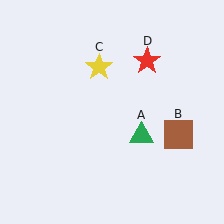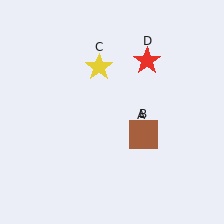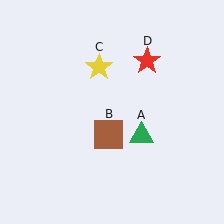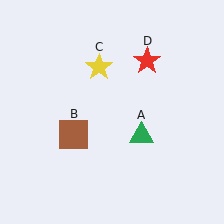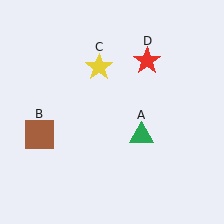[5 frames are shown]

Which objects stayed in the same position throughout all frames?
Green triangle (object A) and yellow star (object C) and red star (object D) remained stationary.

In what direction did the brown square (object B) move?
The brown square (object B) moved left.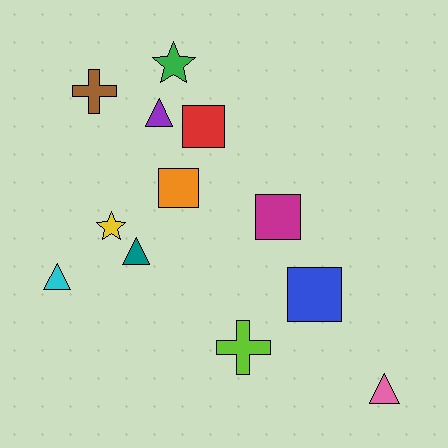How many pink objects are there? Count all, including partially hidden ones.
There is 1 pink object.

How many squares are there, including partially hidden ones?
There are 4 squares.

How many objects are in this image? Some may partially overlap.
There are 12 objects.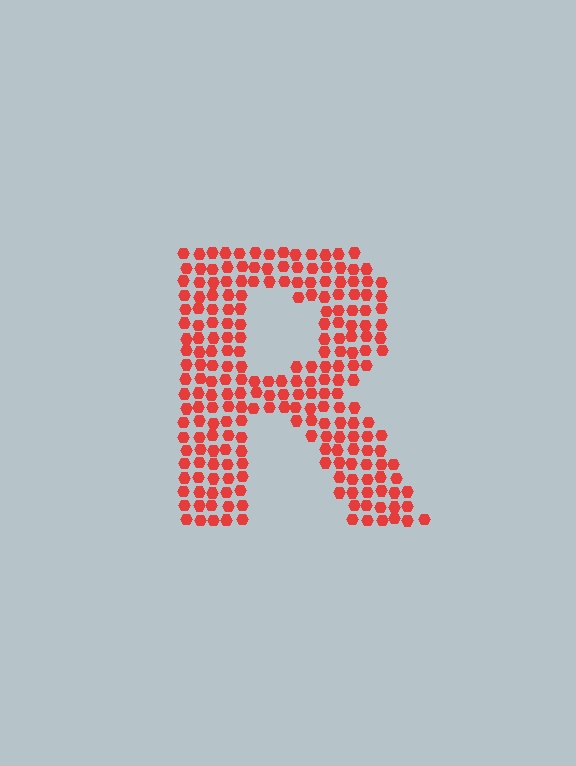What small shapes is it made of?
It is made of small hexagons.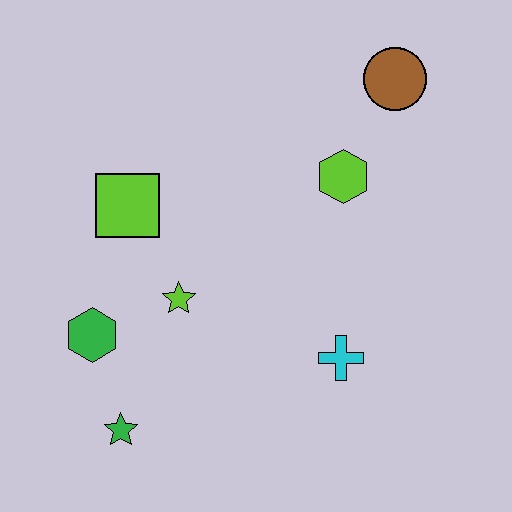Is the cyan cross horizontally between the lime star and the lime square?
No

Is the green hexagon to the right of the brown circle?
No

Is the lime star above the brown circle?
No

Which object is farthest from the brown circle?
The green star is farthest from the brown circle.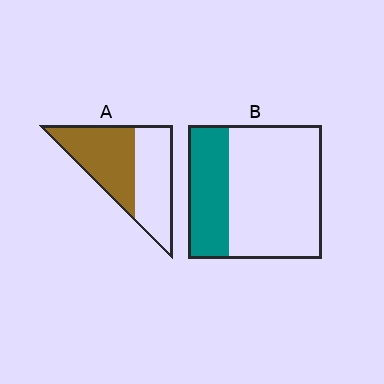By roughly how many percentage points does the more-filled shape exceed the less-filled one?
By roughly 20 percentage points (A over B).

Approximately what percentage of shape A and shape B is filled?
A is approximately 50% and B is approximately 30%.